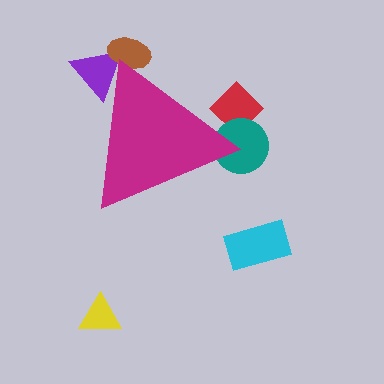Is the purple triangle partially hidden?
Yes, the purple triangle is partially hidden behind the magenta triangle.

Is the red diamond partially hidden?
Yes, the red diamond is partially hidden behind the magenta triangle.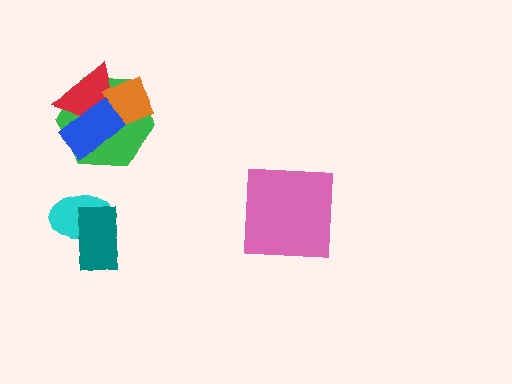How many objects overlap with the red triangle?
3 objects overlap with the red triangle.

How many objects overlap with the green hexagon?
3 objects overlap with the green hexagon.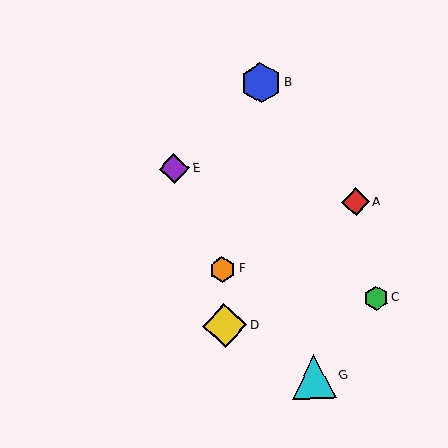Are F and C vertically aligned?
No, F is at x≈223 and C is at x≈376.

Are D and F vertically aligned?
Yes, both are at x≈225.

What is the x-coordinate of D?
Object D is at x≈225.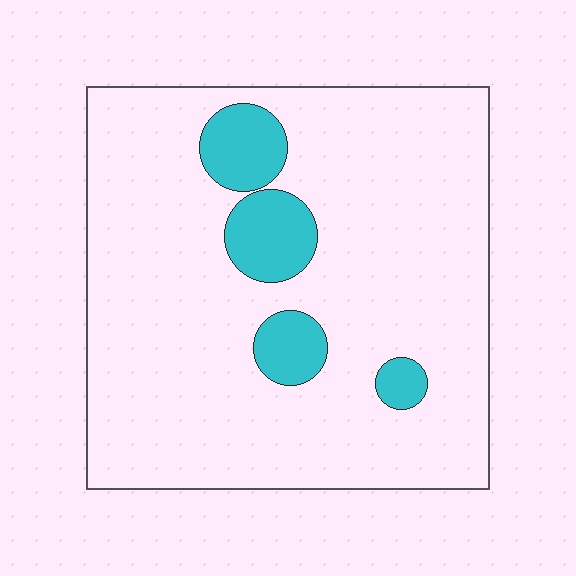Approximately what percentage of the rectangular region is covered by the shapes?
Approximately 10%.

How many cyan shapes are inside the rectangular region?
4.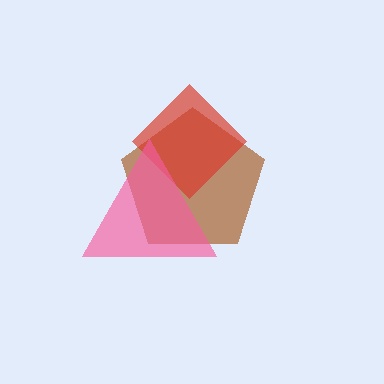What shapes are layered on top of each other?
The layered shapes are: a brown pentagon, a red diamond, a pink triangle.